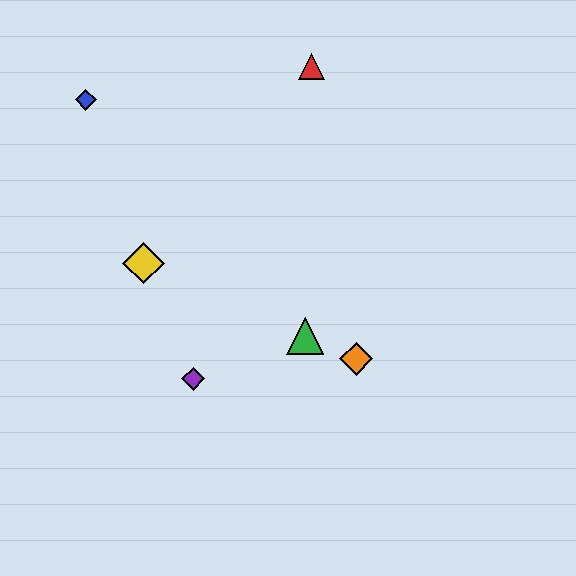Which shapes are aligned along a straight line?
The green triangle, the yellow diamond, the orange diamond are aligned along a straight line.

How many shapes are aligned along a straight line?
3 shapes (the green triangle, the yellow diamond, the orange diamond) are aligned along a straight line.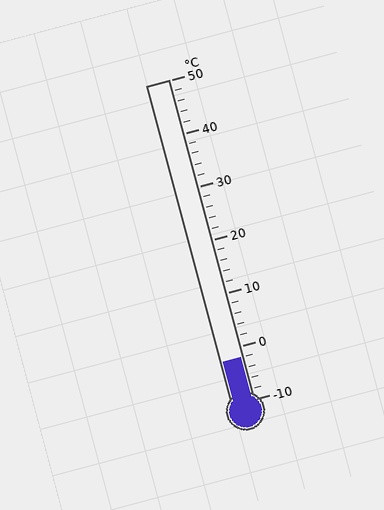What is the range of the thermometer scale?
The thermometer scale ranges from -10°C to 50°C.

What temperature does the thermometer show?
The thermometer shows approximately -2°C.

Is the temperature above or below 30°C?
The temperature is below 30°C.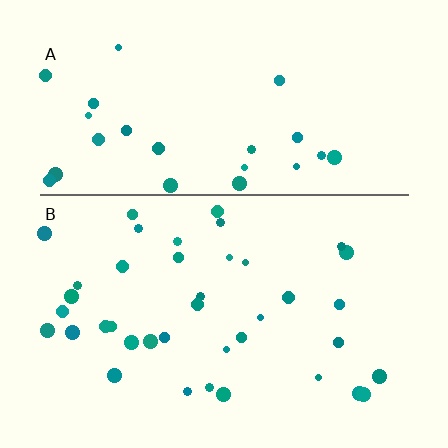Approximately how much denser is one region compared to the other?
Approximately 1.5× — region B over region A.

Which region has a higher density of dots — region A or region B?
B (the bottom).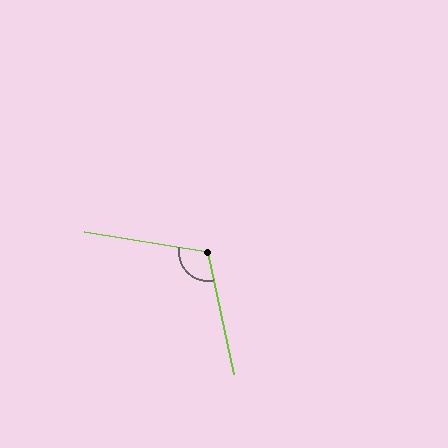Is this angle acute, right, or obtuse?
It is obtuse.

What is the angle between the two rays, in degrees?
Approximately 111 degrees.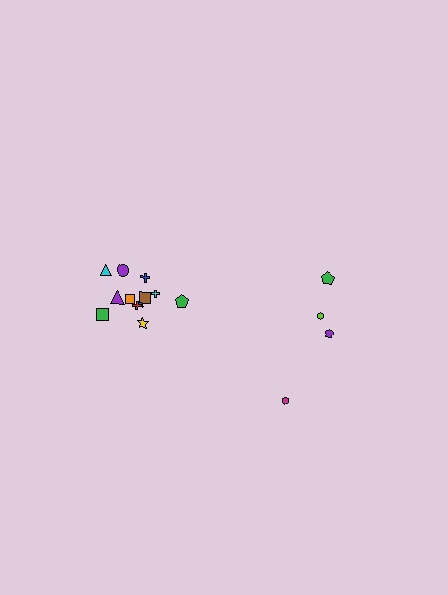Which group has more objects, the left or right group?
The left group.